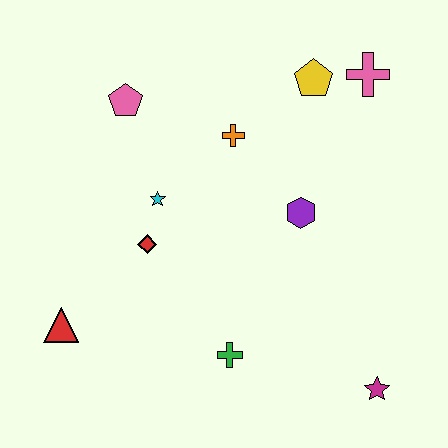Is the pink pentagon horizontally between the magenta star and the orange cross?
No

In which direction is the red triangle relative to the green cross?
The red triangle is to the left of the green cross.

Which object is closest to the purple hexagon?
The orange cross is closest to the purple hexagon.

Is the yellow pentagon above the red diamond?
Yes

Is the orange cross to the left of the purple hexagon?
Yes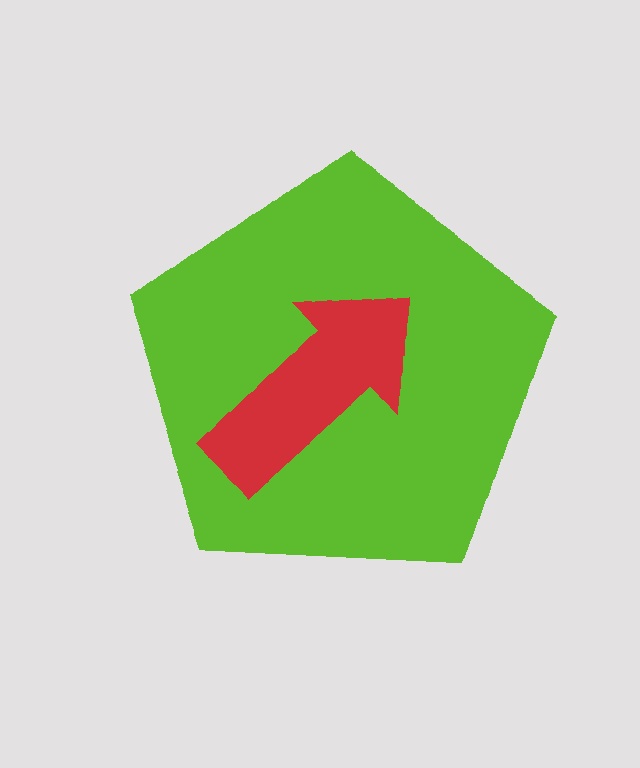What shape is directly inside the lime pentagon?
The red arrow.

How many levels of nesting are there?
2.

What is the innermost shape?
The red arrow.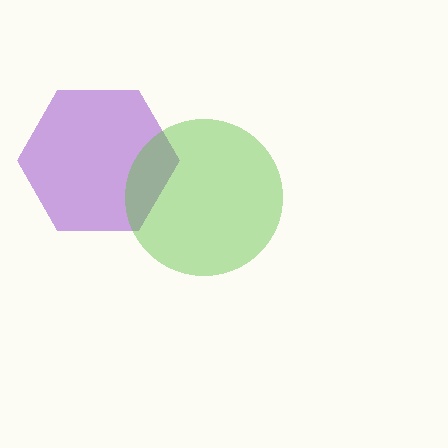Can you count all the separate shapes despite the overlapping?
Yes, there are 2 separate shapes.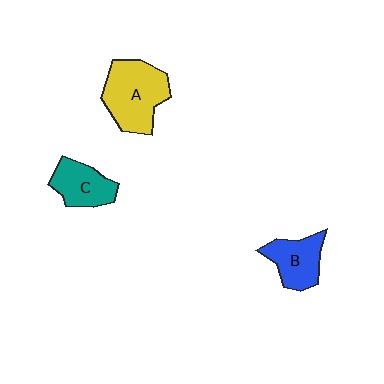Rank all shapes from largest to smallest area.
From largest to smallest: A (yellow), B (blue), C (teal).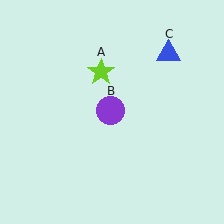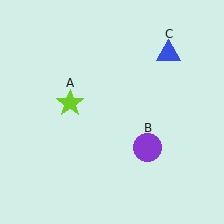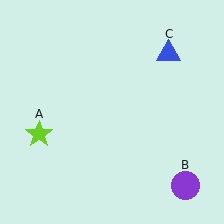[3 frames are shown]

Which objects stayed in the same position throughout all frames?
Blue triangle (object C) remained stationary.